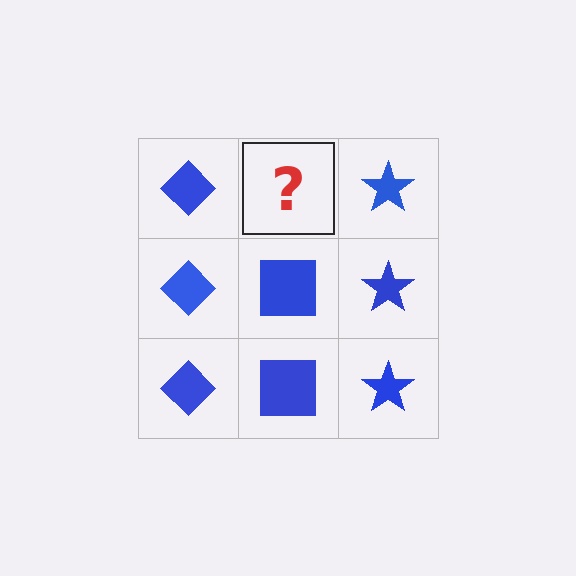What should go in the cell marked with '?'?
The missing cell should contain a blue square.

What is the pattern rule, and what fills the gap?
The rule is that each column has a consistent shape. The gap should be filled with a blue square.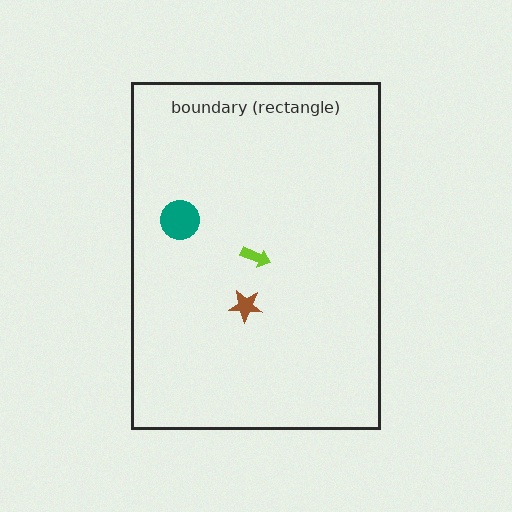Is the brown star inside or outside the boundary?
Inside.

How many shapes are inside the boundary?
3 inside, 0 outside.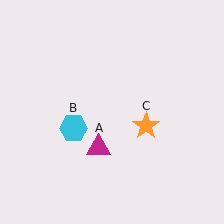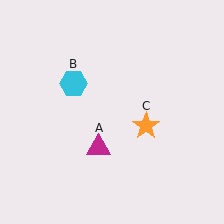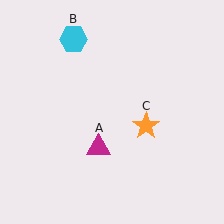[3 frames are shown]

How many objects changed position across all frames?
1 object changed position: cyan hexagon (object B).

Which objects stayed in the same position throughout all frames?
Magenta triangle (object A) and orange star (object C) remained stationary.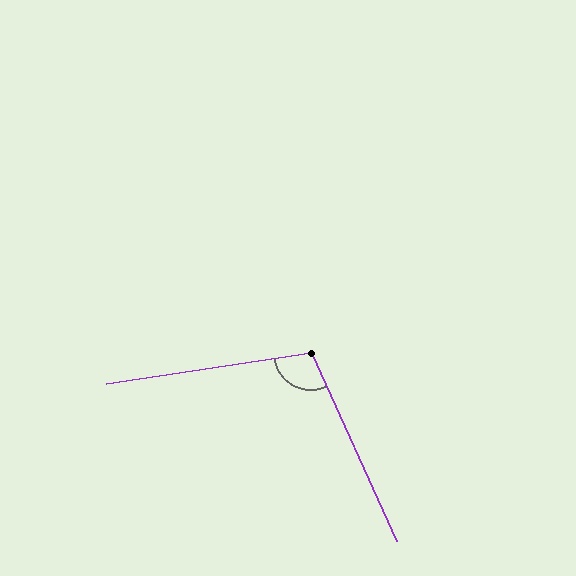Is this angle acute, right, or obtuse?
It is obtuse.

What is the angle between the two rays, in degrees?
Approximately 106 degrees.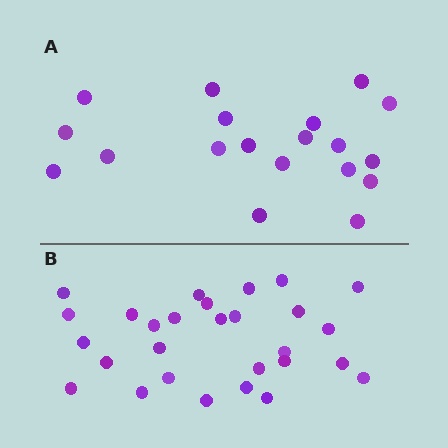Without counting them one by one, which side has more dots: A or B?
Region B (the bottom region) has more dots.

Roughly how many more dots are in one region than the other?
Region B has roughly 8 or so more dots than region A.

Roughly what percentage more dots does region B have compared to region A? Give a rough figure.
About 45% more.